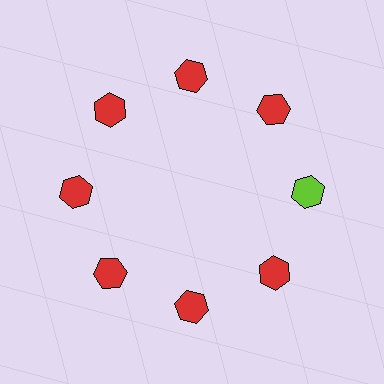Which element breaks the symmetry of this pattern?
The lime hexagon at roughly the 3 o'clock position breaks the symmetry. All other shapes are red hexagons.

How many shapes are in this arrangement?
There are 8 shapes arranged in a ring pattern.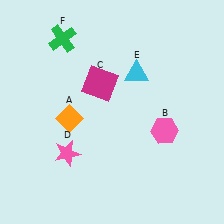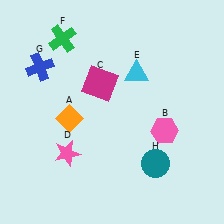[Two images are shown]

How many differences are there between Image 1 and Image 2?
There are 2 differences between the two images.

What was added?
A blue cross (G), a teal circle (H) were added in Image 2.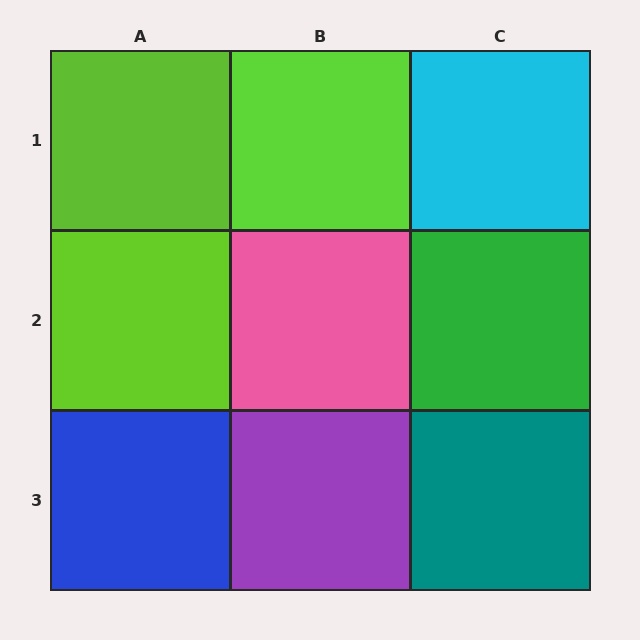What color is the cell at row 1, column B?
Lime.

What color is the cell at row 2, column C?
Green.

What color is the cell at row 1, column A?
Lime.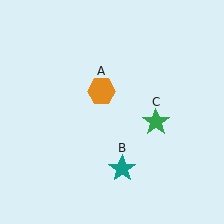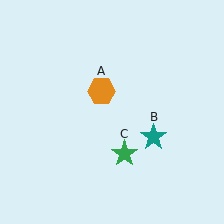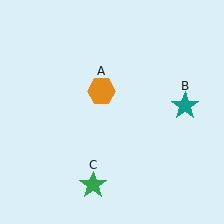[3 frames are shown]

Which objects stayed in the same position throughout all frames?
Orange hexagon (object A) remained stationary.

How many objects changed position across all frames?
2 objects changed position: teal star (object B), green star (object C).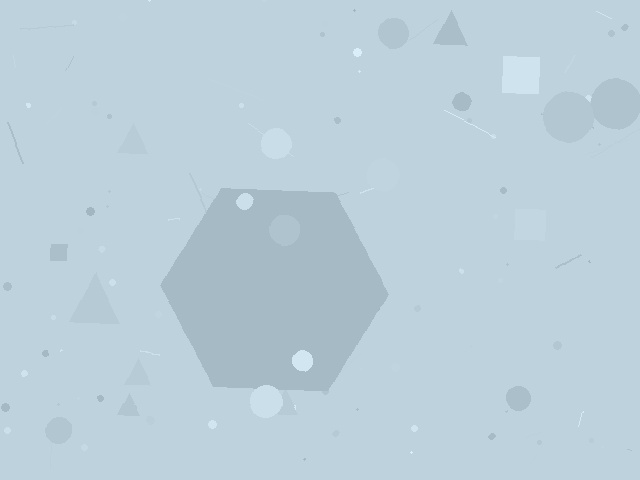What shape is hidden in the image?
A hexagon is hidden in the image.